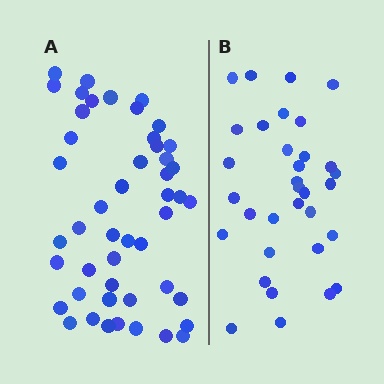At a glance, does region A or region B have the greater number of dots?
Region A (the left region) has more dots.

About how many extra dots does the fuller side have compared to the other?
Region A has approximately 15 more dots than region B.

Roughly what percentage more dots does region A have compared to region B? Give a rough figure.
About 45% more.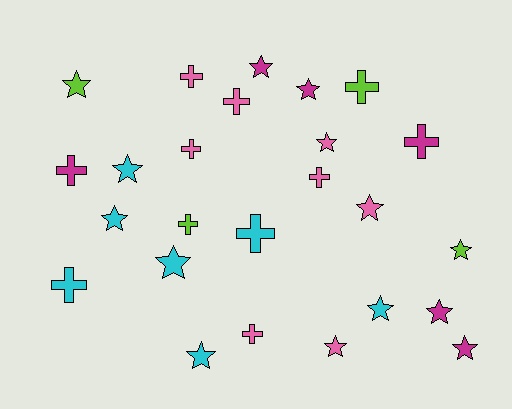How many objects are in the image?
There are 25 objects.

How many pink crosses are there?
There are 5 pink crosses.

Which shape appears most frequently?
Star, with 14 objects.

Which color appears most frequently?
Pink, with 8 objects.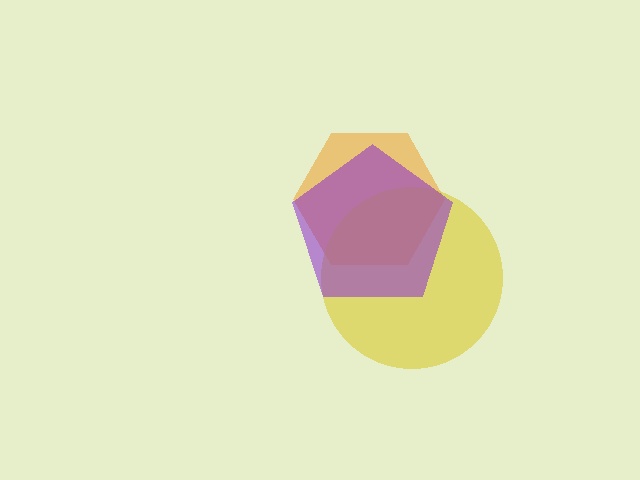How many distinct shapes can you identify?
There are 3 distinct shapes: an orange hexagon, a yellow circle, a purple pentagon.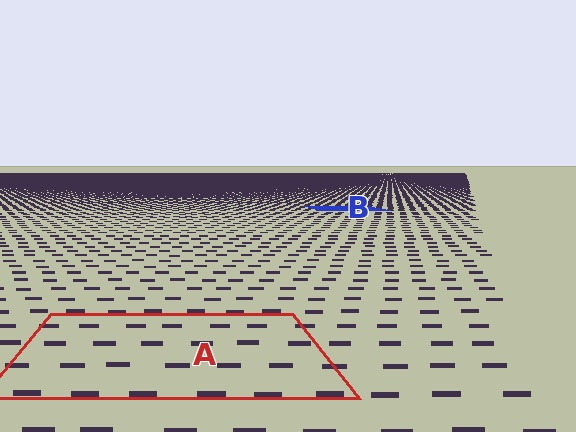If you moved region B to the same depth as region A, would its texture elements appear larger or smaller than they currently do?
They would appear larger. At a closer depth, the same texture elements are projected at a bigger on-screen size.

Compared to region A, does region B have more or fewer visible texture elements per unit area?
Region B has more texture elements per unit area — they are packed more densely because it is farther away.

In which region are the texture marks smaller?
The texture marks are smaller in region B, because it is farther away.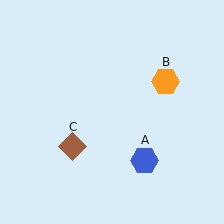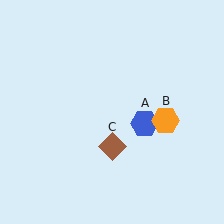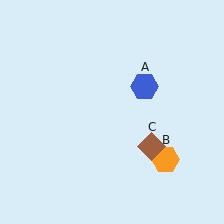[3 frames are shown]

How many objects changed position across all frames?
3 objects changed position: blue hexagon (object A), orange hexagon (object B), brown diamond (object C).